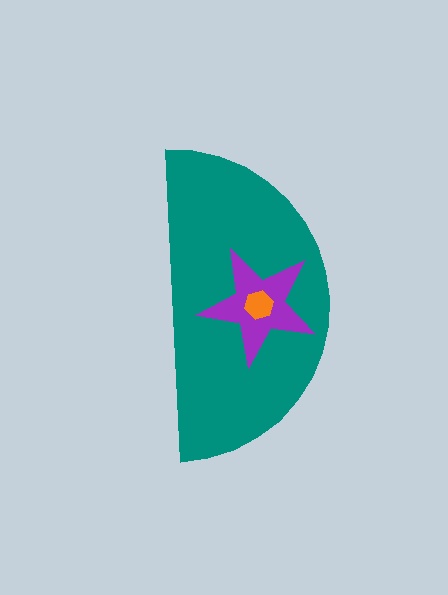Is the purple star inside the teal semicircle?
Yes.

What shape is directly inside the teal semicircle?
The purple star.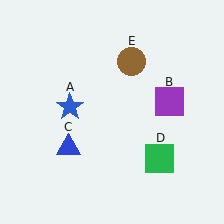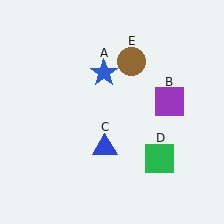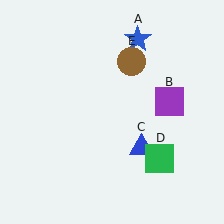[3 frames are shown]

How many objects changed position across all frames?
2 objects changed position: blue star (object A), blue triangle (object C).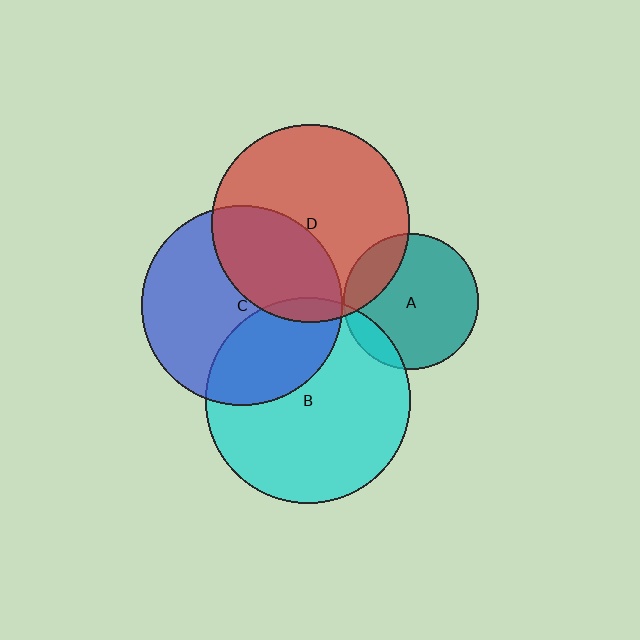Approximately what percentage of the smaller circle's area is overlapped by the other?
Approximately 35%.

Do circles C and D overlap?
Yes.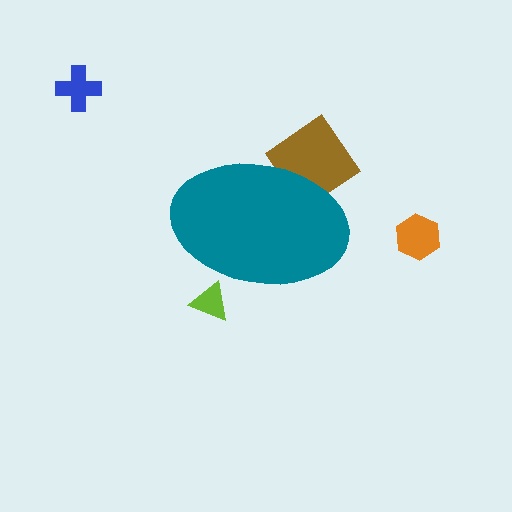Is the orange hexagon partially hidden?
No, the orange hexagon is fully visible.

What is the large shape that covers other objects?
A teal ellipse.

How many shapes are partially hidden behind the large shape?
2 shapes are partially hidden.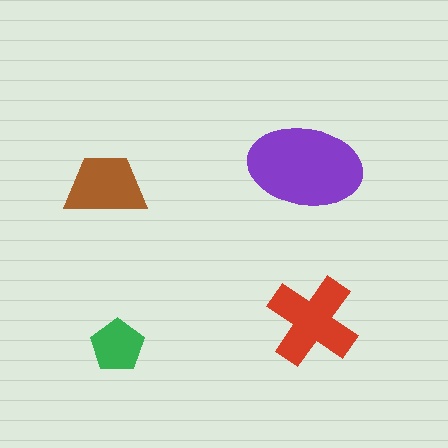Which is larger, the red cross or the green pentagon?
The red cross.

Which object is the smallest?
The green pentagon.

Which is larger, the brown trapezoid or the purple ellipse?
The purple ellipse.